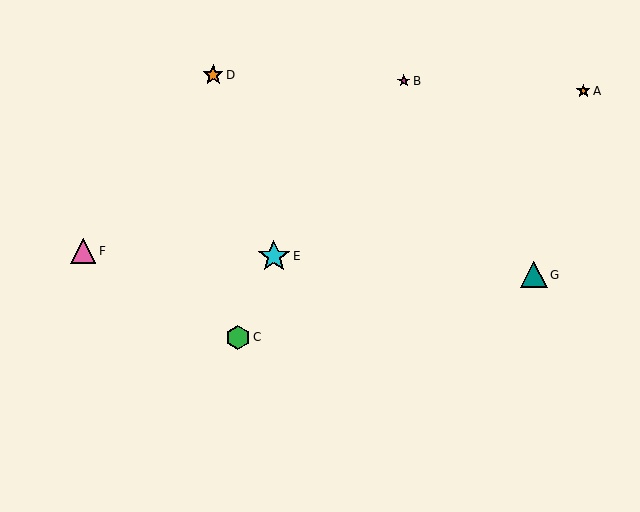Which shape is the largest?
The cyan star (labeled E) is the largest.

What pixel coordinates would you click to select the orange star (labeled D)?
Click at (213, 75) to select the orange star D.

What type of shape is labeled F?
Shape F is a pink triangle.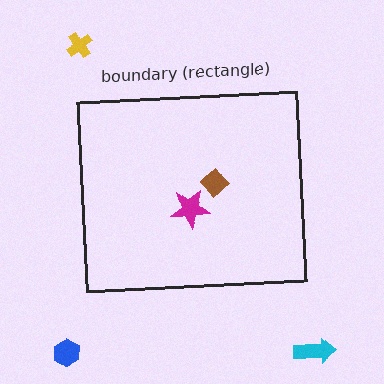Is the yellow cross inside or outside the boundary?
Outside.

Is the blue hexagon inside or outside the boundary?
Outside.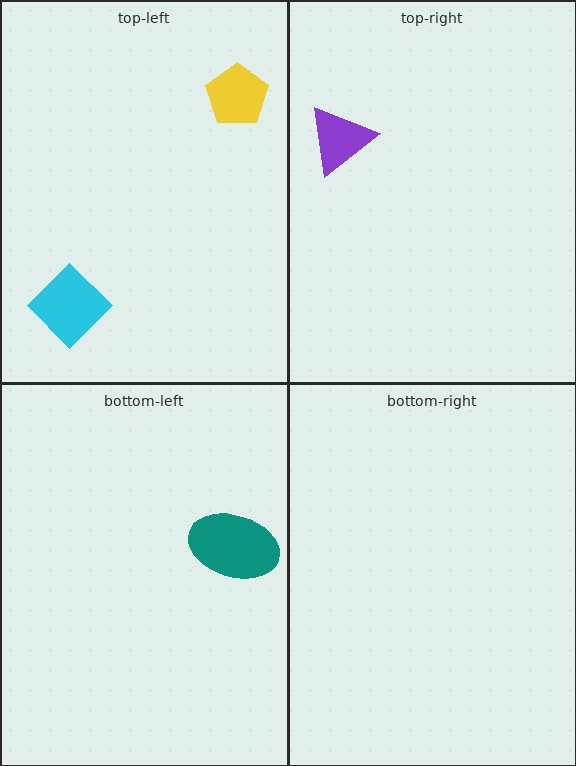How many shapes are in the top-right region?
1.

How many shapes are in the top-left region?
2.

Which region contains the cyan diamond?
The top-left region.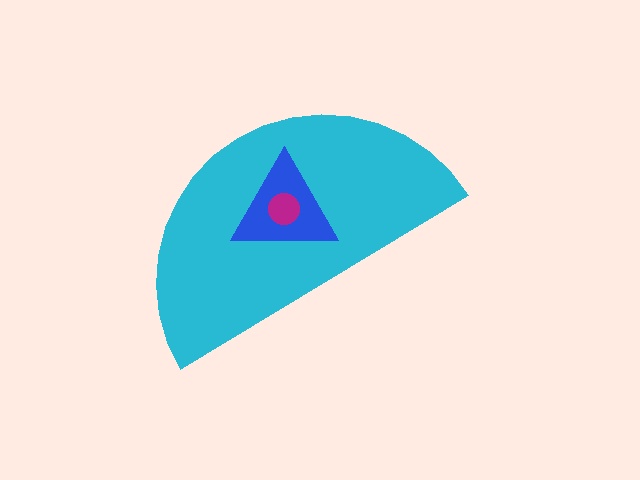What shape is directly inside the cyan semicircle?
The blue triangle.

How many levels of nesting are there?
3.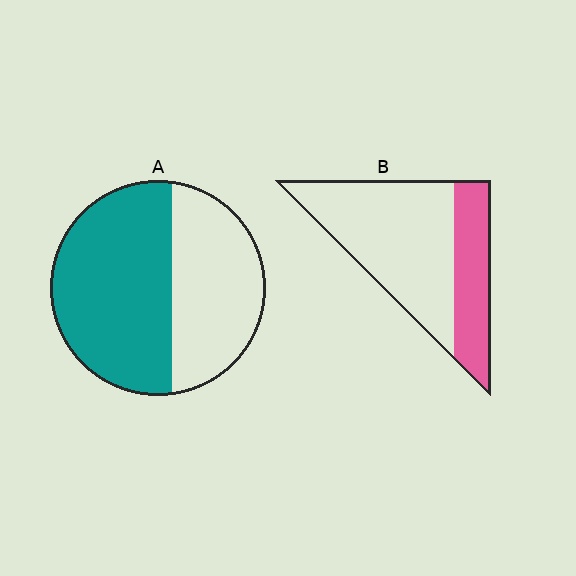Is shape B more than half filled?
No.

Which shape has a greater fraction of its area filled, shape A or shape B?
Shape A.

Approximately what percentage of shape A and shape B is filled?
A is approximately 60% and B is approximately 30%.